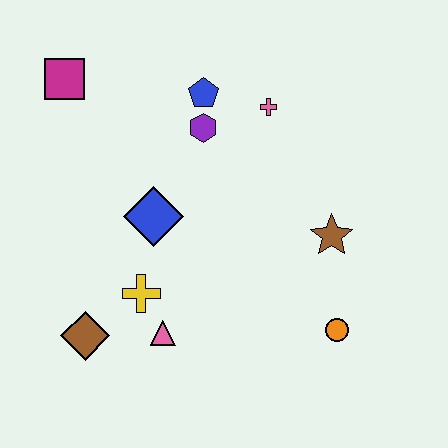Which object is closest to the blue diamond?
The yellow cross is closest to the blue diamond.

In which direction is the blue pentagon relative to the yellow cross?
The blue pentagon is above the yellow cross.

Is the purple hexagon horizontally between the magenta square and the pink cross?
Yes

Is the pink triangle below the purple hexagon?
Yes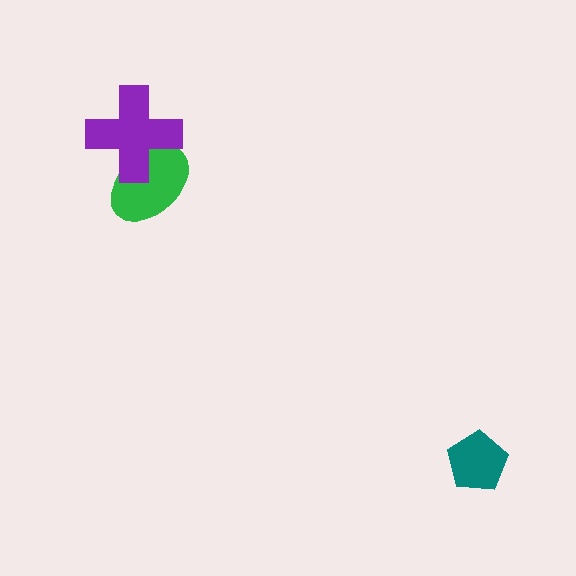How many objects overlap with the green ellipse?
1 object overlaps with the green ellipse.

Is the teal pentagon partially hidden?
No, no other shape covers it.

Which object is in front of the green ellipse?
The purple cross is in front of the green ellipse.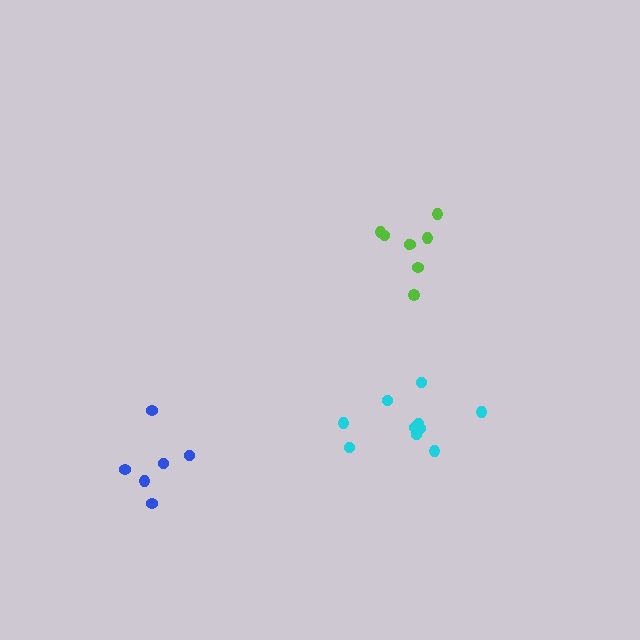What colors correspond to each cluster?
The clusters are colored: lime, blue, cyan.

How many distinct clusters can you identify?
There are 3 distinct clusters.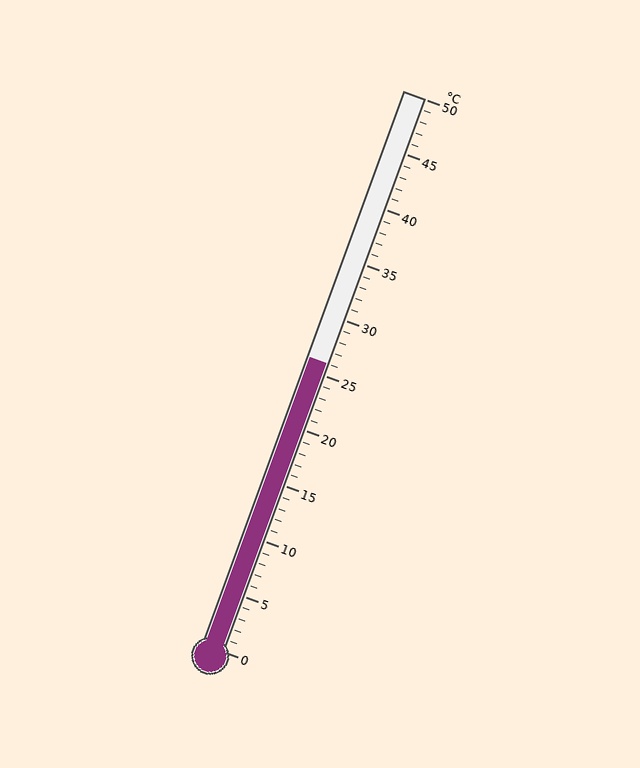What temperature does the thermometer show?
The thermometer shows approximately 26°C.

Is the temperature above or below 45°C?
The temperature is below 45°C.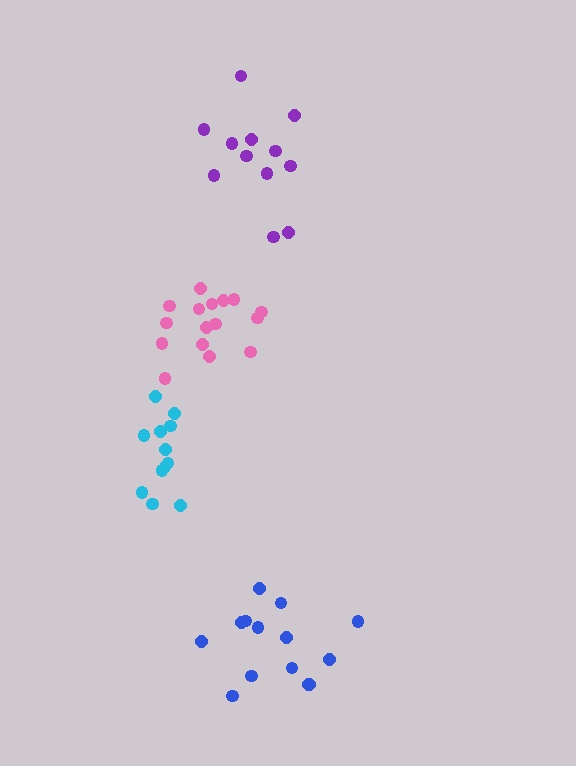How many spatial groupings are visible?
There are 4 spatial groupings.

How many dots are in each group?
Group 1: 12 dots, Group 2: 12 dots, Group 3: 14 dots, Group 4: 16 dots (54 total).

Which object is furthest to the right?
The blue cluster is rightmost.